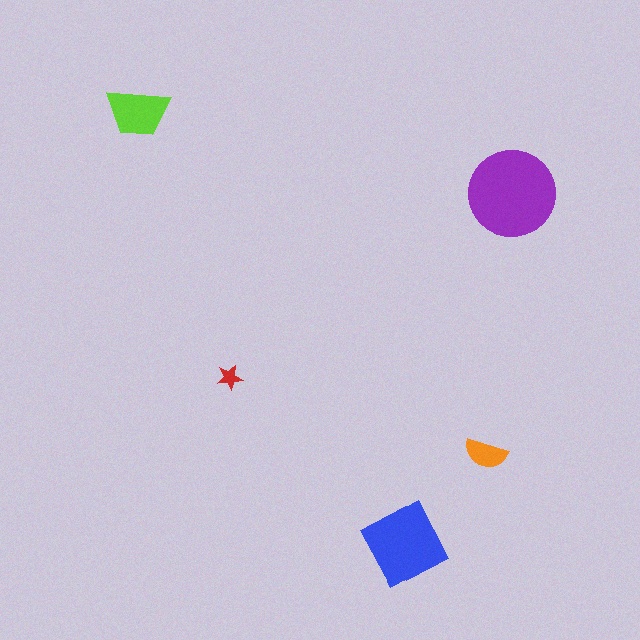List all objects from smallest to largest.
The red star, the orange semicircle, the lime trapezoid, the blue square, the purple circle.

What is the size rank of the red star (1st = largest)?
5th.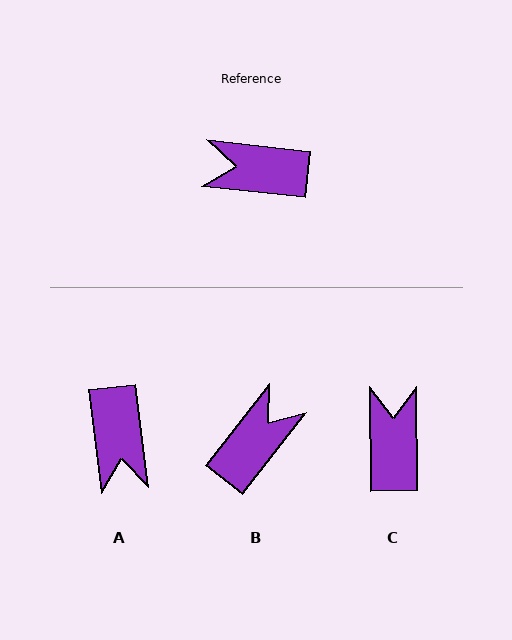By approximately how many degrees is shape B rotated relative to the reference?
Approximately 122 degrees clockwise.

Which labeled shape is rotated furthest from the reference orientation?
B, about 122 degrees away.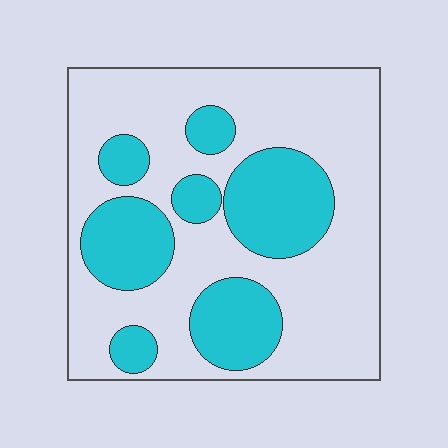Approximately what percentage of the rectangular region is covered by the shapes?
Approximately 30%.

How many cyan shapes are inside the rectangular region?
7.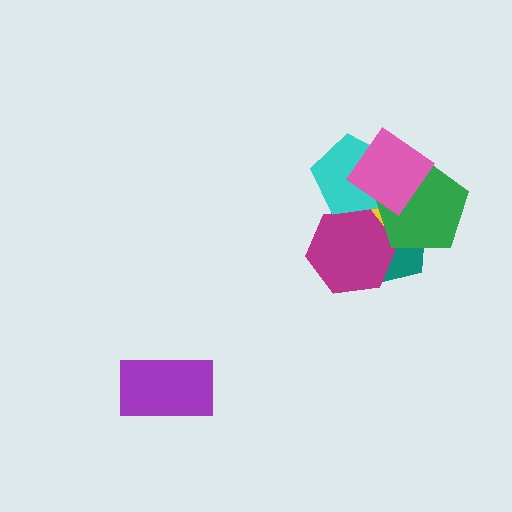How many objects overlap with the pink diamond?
4 objects overlap with the pink diamond.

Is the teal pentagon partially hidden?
Yes, it is partially covered by another shape.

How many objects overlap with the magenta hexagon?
4 objects overlap with the magenta hexagon.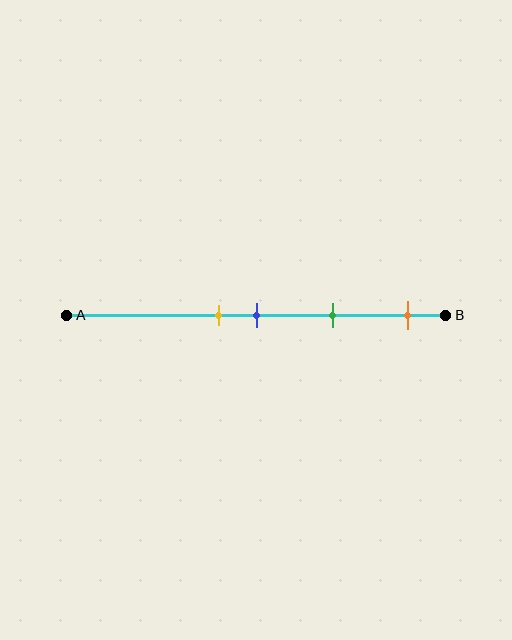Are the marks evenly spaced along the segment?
No, the marks are not evenly spaced.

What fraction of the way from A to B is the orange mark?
The orange mark is approximately 90% (0.9) of the way from A to B.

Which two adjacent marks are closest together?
The yellow and blue marks are the closest adjacent pair.